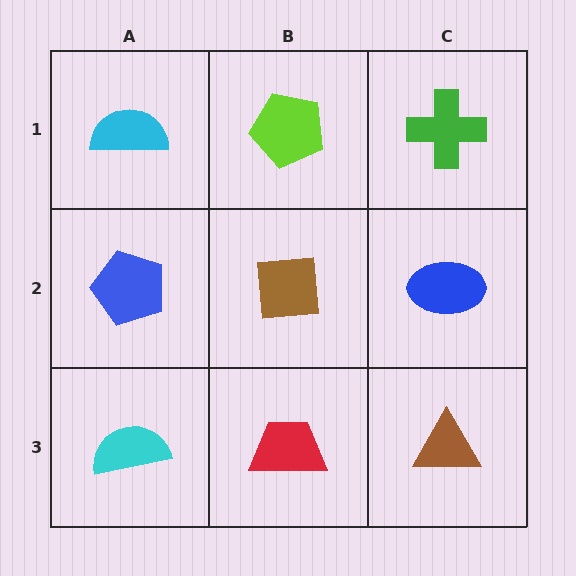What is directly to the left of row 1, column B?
A cyan semicircle.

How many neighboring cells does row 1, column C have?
2.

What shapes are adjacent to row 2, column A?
A cyan semicircle (row 1, column A), a cyan semicircle (row 3, column A), a brown square (row 2, column B).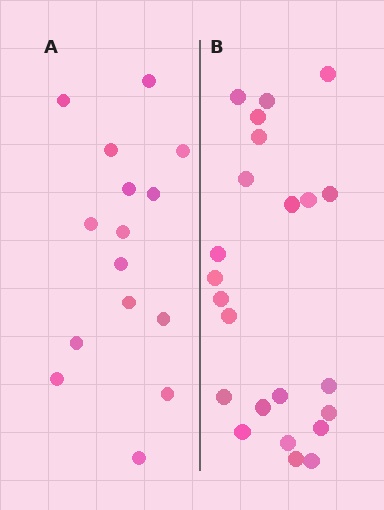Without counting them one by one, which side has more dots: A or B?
Region B (the right region) has more dots.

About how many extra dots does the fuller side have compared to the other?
Region B has roughly 8 or so more dots than region A.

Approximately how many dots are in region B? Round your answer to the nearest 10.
About 20 dots. (The exact count is 23, which rounds to 20.)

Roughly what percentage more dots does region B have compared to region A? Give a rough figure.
About 55% more.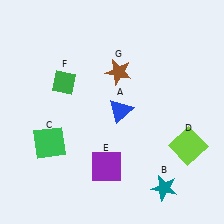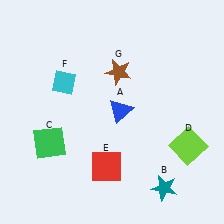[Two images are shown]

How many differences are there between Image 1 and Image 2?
There are 2 differences between the two images.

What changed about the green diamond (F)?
In Image 1, F is green. In Image 2, it changed to cyan.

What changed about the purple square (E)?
In Image 1, E is purple. In Image 2, it changed to red.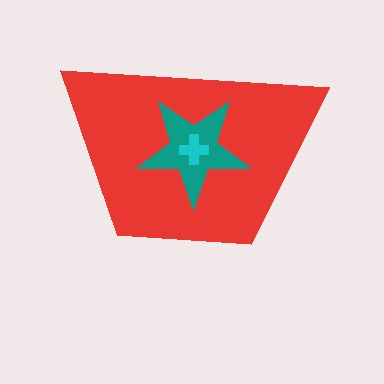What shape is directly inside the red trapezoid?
The teal star.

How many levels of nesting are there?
3.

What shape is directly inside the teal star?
The cyan cross.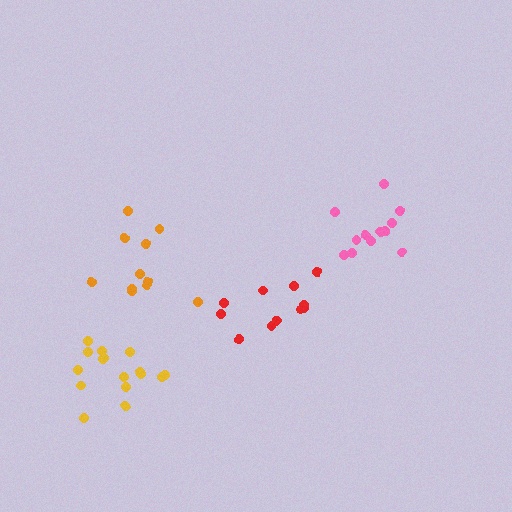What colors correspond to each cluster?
The clusters are colored: yellow, pink, orange, red.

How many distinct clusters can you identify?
There are 4 distinct clusters.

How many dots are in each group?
Group 1: 16 dots, Group 2: 12 dots, Group 3: 11 dots, Group 4: 11 dots (50 total).